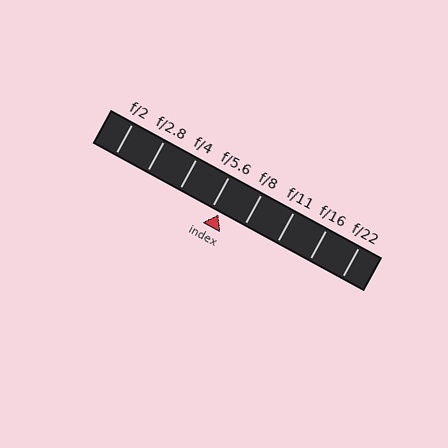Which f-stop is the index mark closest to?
The index mark is closest to f/5.6.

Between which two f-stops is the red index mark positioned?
The index mark is between f/5.6 and f/8.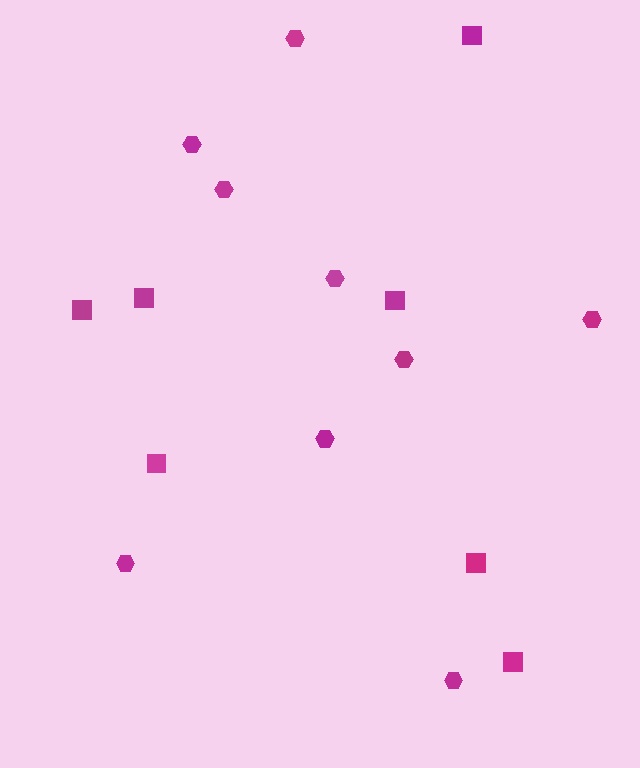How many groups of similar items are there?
There are 2 groups: one group of squares (7) and one group of hexagons (9).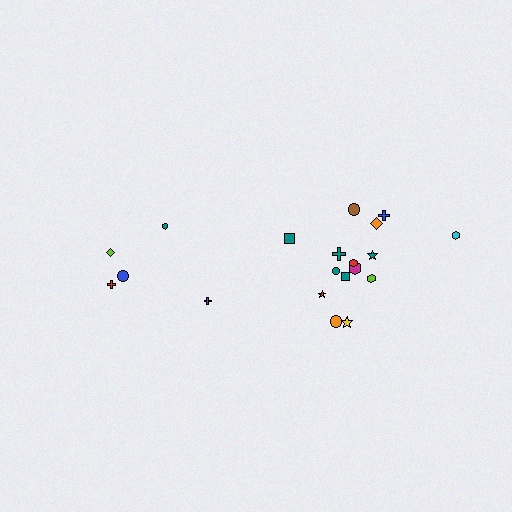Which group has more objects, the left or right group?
The right group.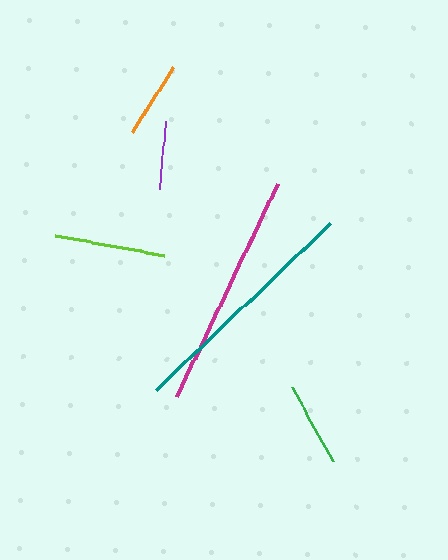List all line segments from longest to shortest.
From longest to shortest: teal, magenta, lime, green, orange, purple.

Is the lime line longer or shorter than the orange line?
The lime line is longer than the orange line.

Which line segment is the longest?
The teal line is the longest at approximately 241 pixels.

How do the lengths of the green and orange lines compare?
The green and orange lines are approximately the same length.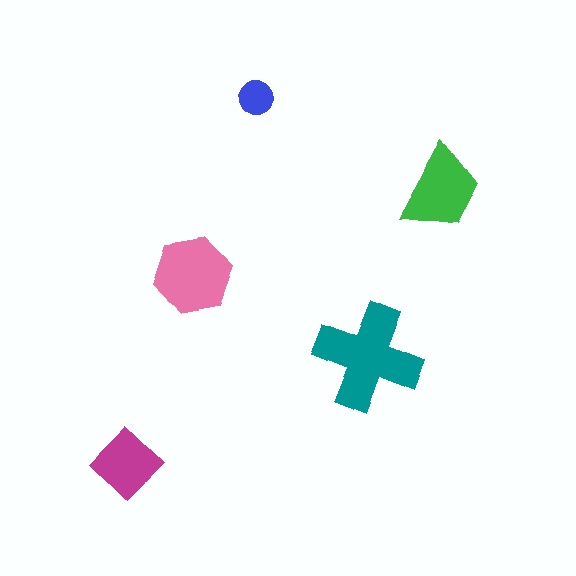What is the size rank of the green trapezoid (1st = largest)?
3rd.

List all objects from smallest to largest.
The blue circle, the magenta diamond, the green trapezoid, the pink hexagon, the teal cross.